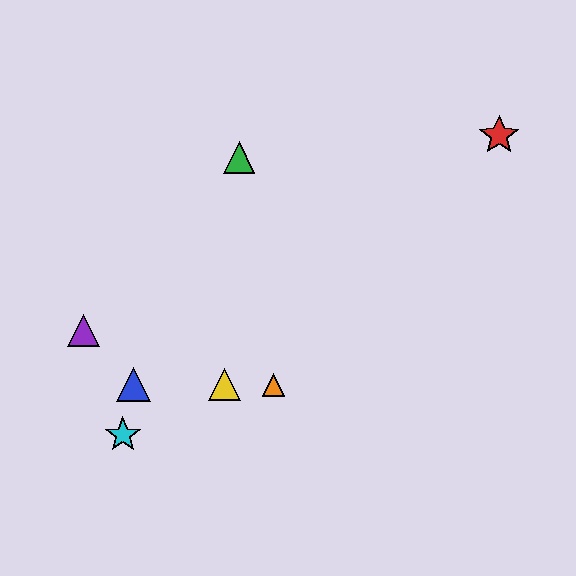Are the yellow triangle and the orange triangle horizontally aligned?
Yes, both are at y≈385.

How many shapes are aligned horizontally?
3 shapes (the blue triangle, the yellow triangle, the orange triangle) are aligned horizontally.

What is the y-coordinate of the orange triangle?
The orange triangle is at y≈385.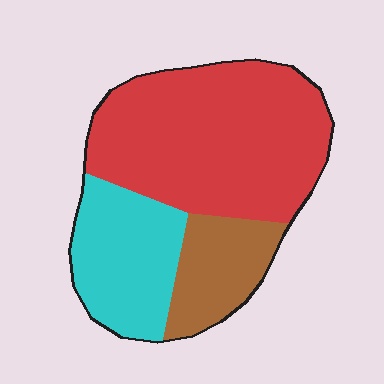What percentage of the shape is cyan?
Cyan covers around 25% of the shape.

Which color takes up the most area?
Red, at roughly 55%.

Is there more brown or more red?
Red.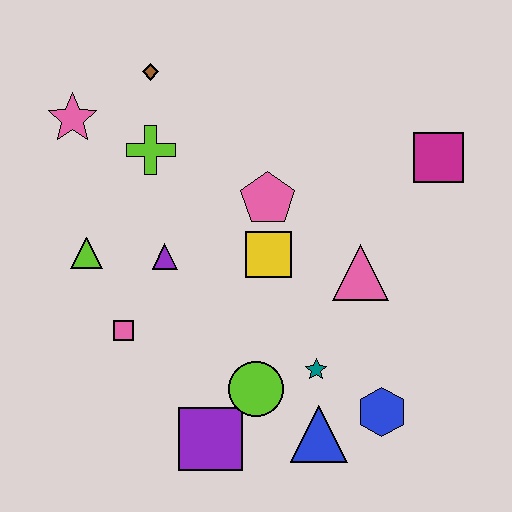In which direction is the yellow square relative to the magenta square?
The yellow square is to the left of the magenta square.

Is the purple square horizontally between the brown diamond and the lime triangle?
No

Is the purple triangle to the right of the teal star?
No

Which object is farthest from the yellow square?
The pink star is farthest from the yellow square.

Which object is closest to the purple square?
The lime circle is closest to the purple square.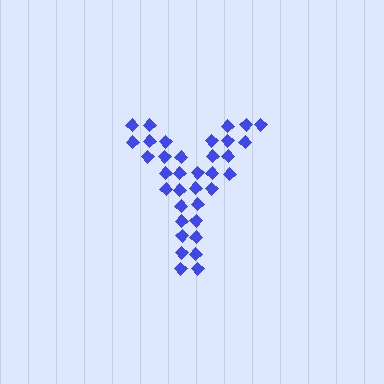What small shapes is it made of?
It is made of small diamonds.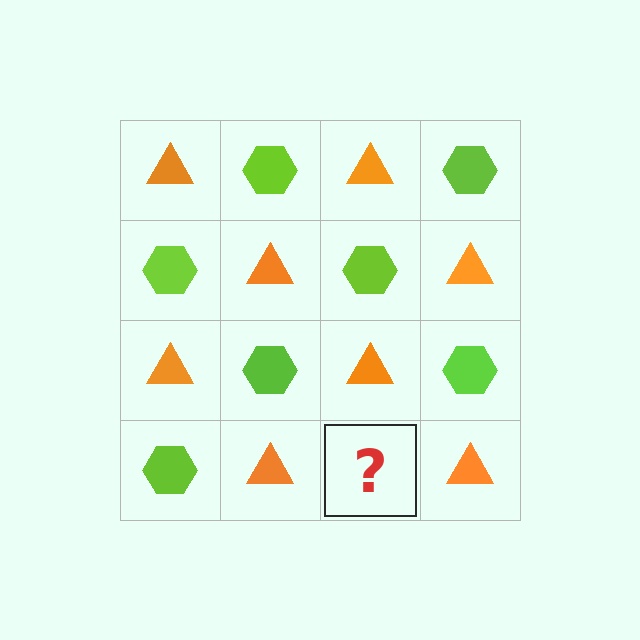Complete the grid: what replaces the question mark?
The question mark should be replaced with a lime hexagon.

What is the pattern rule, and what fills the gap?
The rule is that it alternates orange triangle and lime hexagon in a checkerboard pattern. The gap should be filled with a lime hexagon.